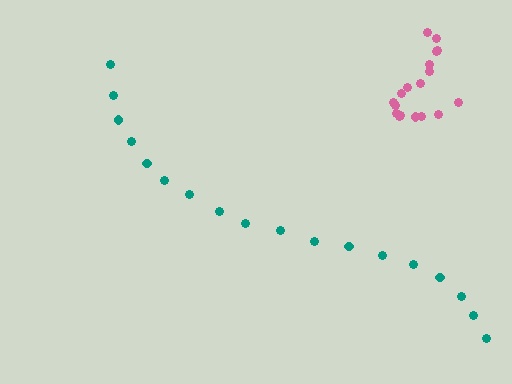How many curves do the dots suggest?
There are 2 distinct paths.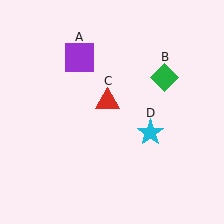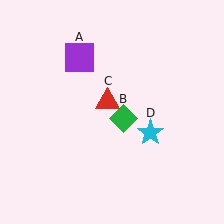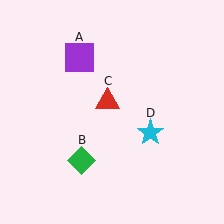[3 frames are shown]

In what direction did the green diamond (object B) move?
The green diamond (object B) moved down and to the left.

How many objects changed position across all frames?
1 object changed position: green diamond (object B).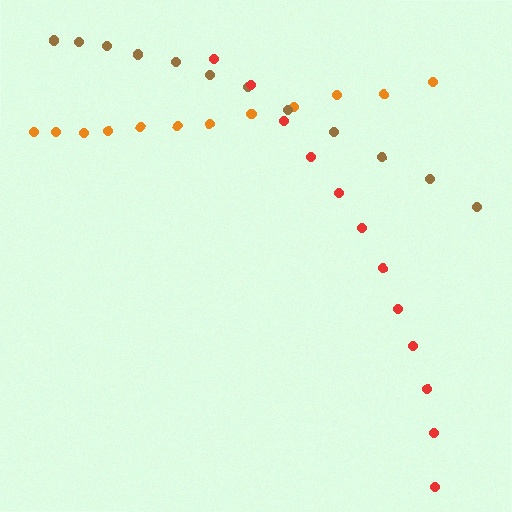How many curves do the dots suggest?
There are 3 distinct paths.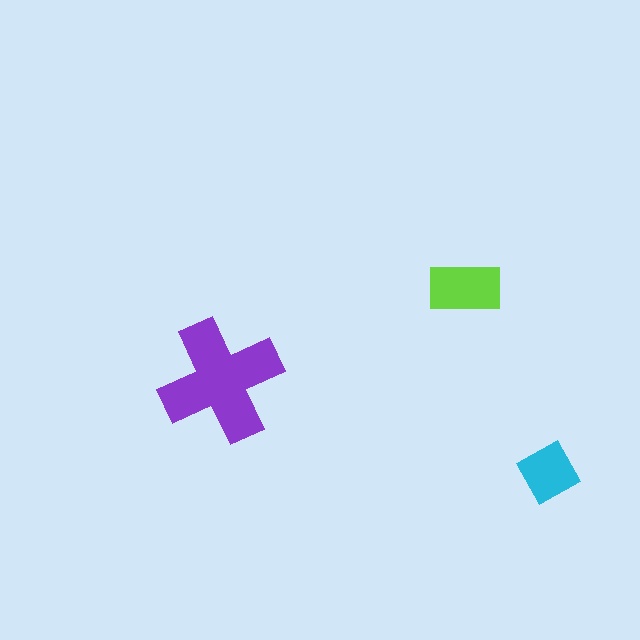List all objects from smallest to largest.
The cyan diamond, the lime rectangle, the purple cross.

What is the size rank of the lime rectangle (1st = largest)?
2nd.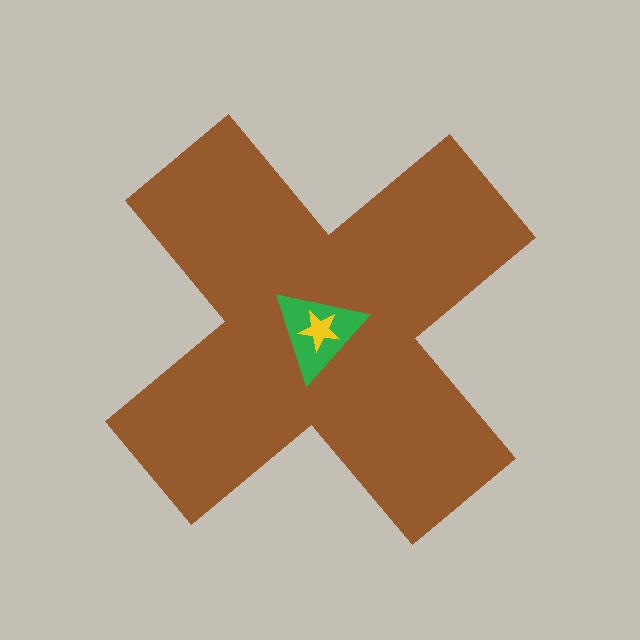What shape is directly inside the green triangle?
The yellow star.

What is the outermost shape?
The brown cross.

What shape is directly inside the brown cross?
The green triangle.